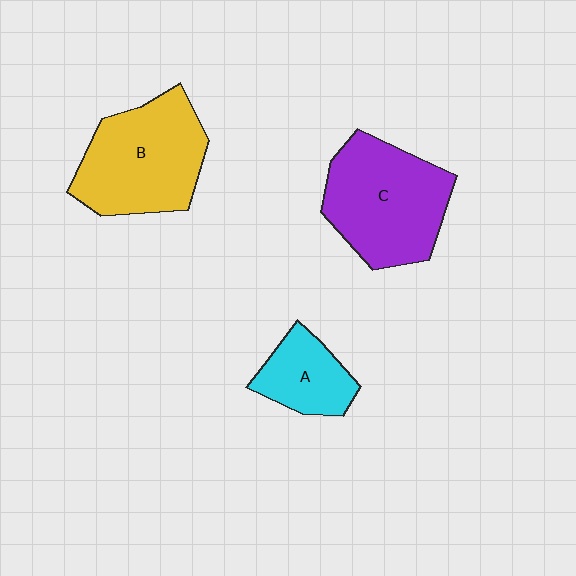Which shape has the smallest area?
Shape A (cyan).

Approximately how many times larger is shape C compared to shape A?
Approximately 2.0 times.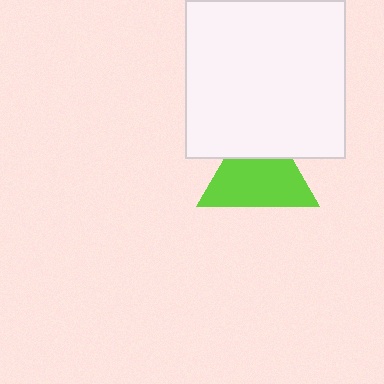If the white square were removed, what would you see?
You would see the complete lime triangle.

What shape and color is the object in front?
The object in front is a white square.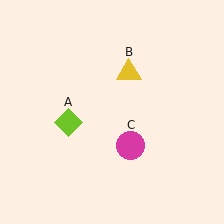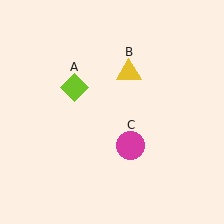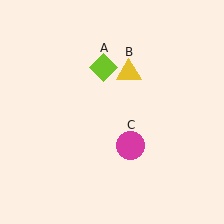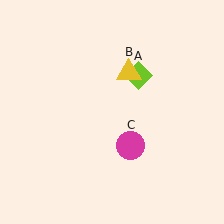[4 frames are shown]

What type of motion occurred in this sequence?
The lime diamond (object A) rotated clockwise around the center of the scene.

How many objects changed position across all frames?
1 object changed position: lime diamond (object A).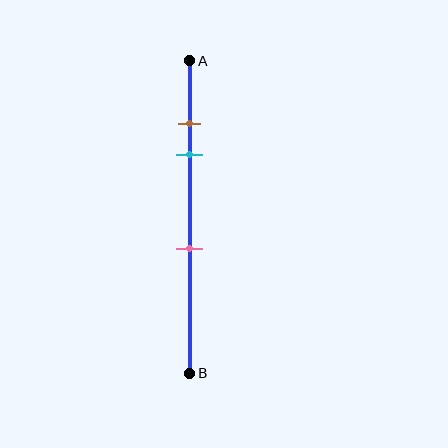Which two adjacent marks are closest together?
The brown and cyan marks are the closest adjacent pair.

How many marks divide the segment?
There are 3 marks dividing the segment.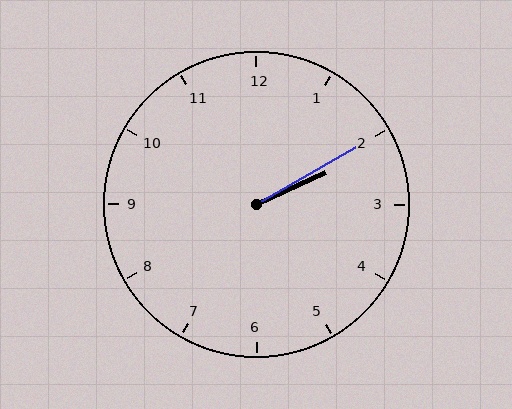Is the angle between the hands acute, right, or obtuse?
It is acute.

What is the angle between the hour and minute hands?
Approximately 5 degrees.